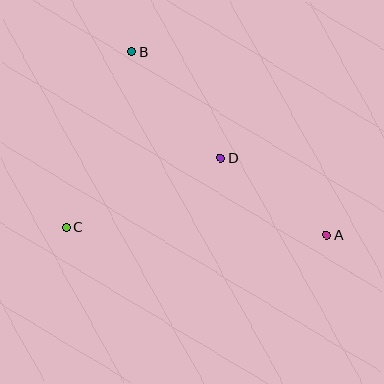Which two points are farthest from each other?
Points A and B are farthest from each other.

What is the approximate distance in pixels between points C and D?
The distance between C and D is approximately 169 pixels.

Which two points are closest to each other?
Points A and D are closest to each other.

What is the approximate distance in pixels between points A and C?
The distance between A and C is approximately 261 pixels.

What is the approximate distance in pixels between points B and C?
The distance between B and C is approximately 187 pixels.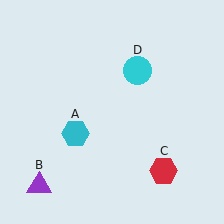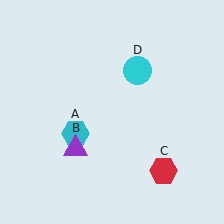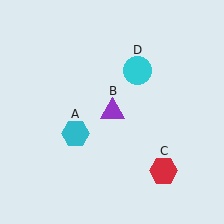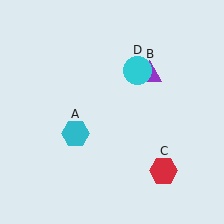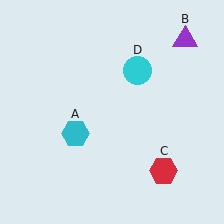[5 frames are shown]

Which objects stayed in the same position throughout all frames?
Cyan hexagon (object A) and red hexagon (object C) and cyan circle (object D) remained stationary.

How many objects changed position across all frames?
1 object changed position: purple triangle (object B).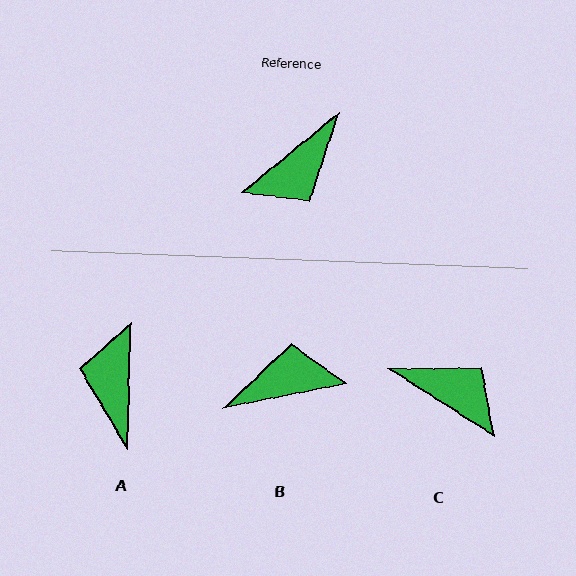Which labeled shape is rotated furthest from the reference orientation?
B, about 151 degrees away.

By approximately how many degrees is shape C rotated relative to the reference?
Approximately 108 degrees counter-clockwise.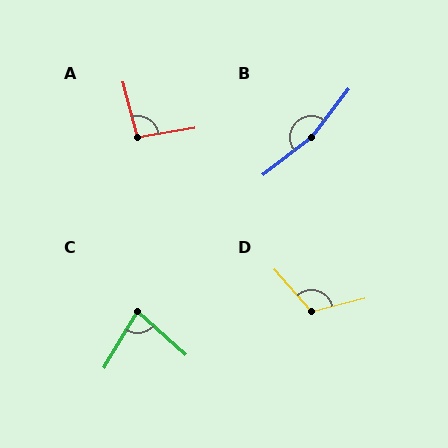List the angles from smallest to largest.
C (79°), A (96°), D (117°), B (165°).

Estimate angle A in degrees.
Approximately 96 degrees.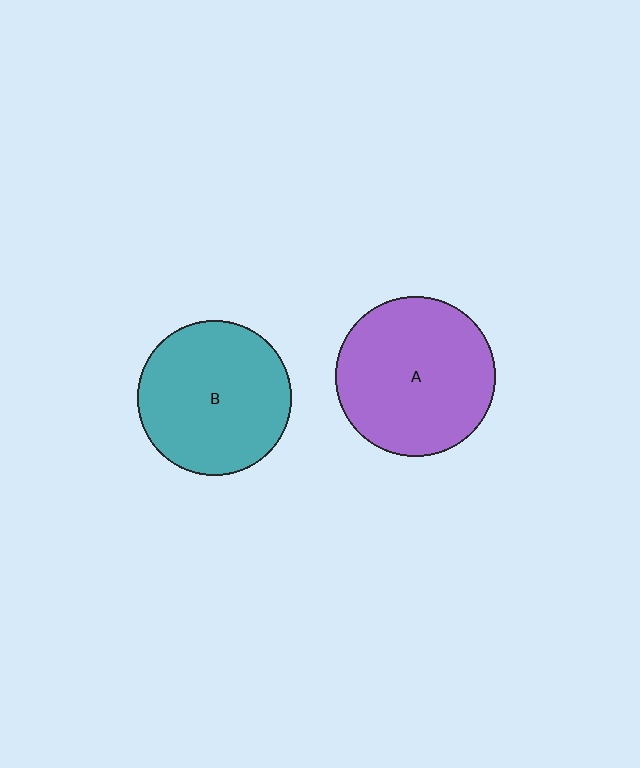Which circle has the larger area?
Circle A (purple).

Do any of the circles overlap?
No, none of the circles overlap.